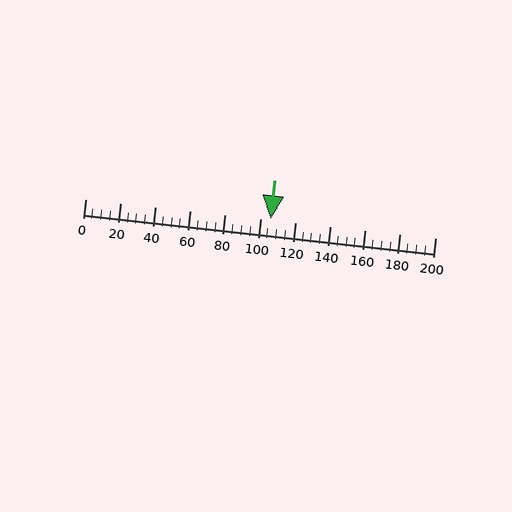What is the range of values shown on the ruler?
The ruler shows values from 0 to 200.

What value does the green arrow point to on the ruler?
The green arrow points to approximately 106.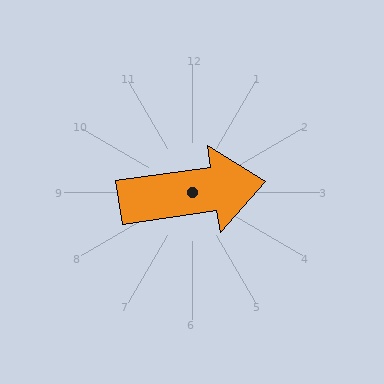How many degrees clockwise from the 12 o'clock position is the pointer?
Approximately 82 degrees.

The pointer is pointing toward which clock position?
Roughly 3 o'clock.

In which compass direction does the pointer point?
East.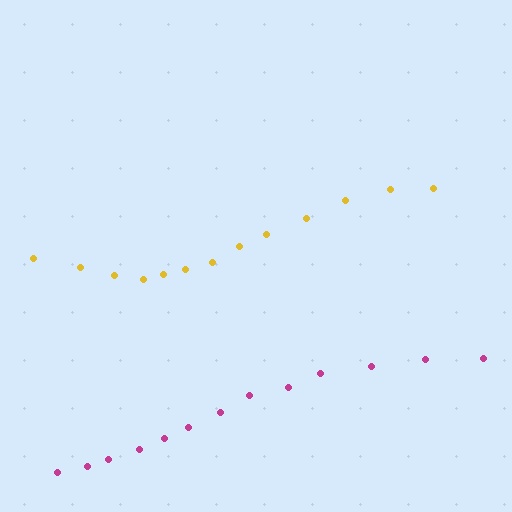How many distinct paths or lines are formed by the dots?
There are 2 distinct paths.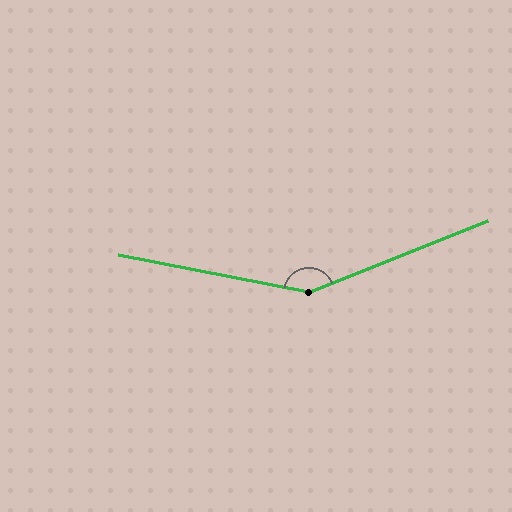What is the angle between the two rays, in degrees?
Approximately 147 degrees.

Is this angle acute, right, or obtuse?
It is obtuse.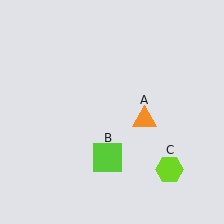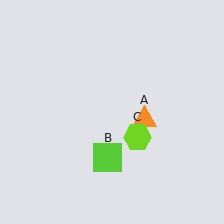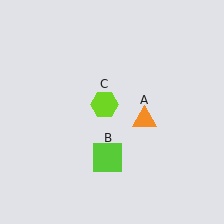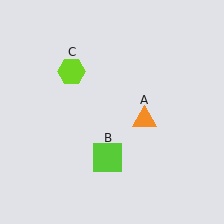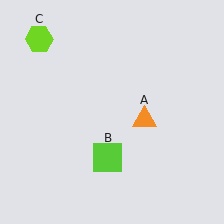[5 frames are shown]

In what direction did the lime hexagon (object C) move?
The lime hexagon (object C) moved up and to the left.